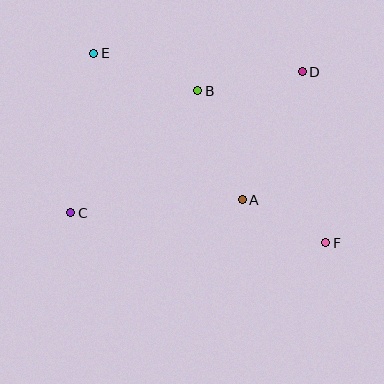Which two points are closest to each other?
Points A and F are closest to each other.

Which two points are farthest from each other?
Points E and F are farthest from each other.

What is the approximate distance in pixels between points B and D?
The distance between B and D is approximately 106 pixels.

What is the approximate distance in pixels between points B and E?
The distance between B and E is approximately 111 pixels.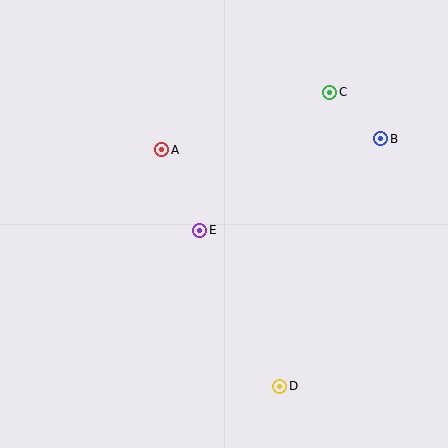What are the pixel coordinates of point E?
Point E is at (200, 230).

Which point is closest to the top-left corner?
Point A is closest to the top-left corner.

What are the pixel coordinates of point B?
Point B is at (381, 139).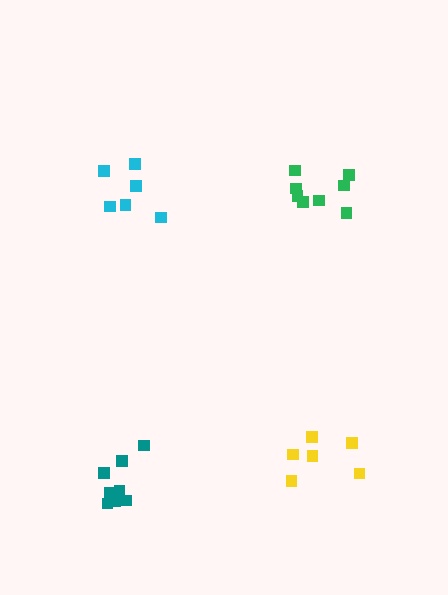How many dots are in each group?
Group 1: 8 dots, Group 2: 6 dots, Group 3: 8 dots, Group 4: 6 dots (28 total).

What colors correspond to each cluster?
The clusters are colored: green, yellow, teal, cyan.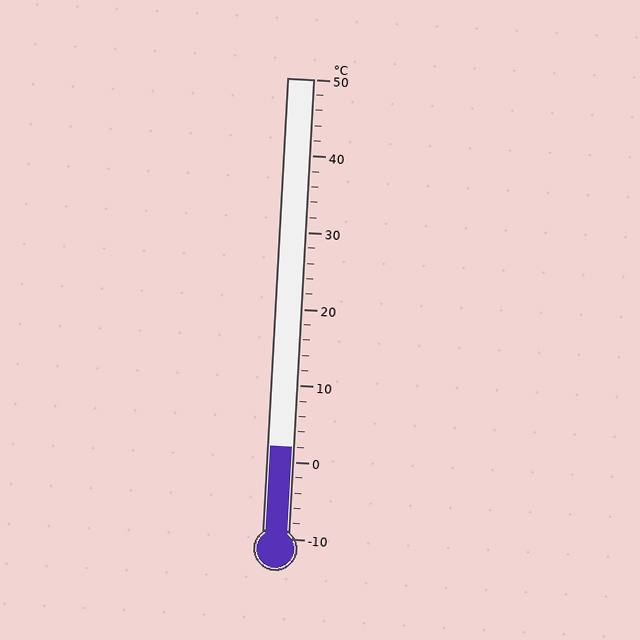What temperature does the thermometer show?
The thermometer shows approximately 2°C.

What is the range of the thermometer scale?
The thermometer scale ranges from -10°C to 50°C.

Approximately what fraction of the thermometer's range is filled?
The thermometer is filled to approximately 20% of its range.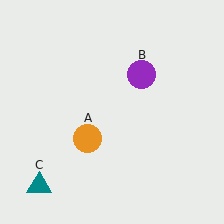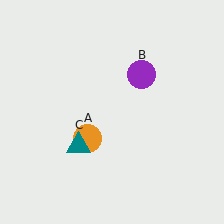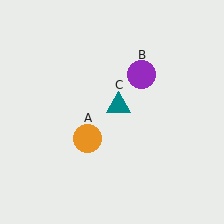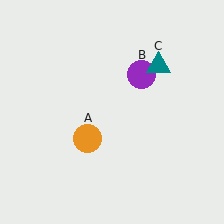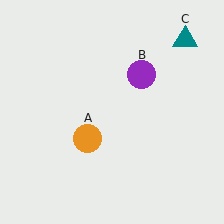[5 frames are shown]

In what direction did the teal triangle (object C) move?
The teal triangle (object C) moved up and to the right.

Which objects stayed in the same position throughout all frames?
Orange circle (object A) and purple circle (object B) remained stationary.